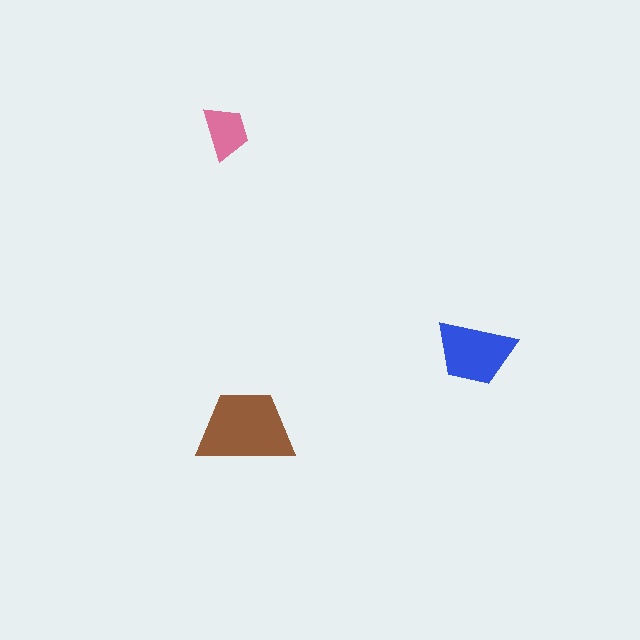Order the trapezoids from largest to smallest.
the brown one, the blue one, the pink one.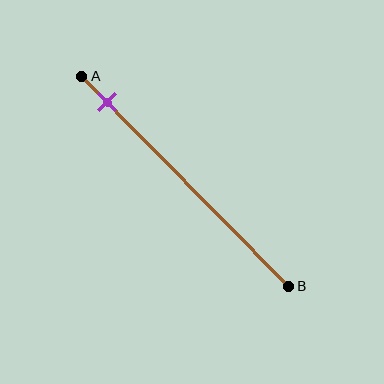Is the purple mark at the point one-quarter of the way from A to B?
No, the mark is at about 10% from A, not at the 25% one-quarter point.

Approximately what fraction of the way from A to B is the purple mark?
The purple mark is approximately 10% of the way from A to B.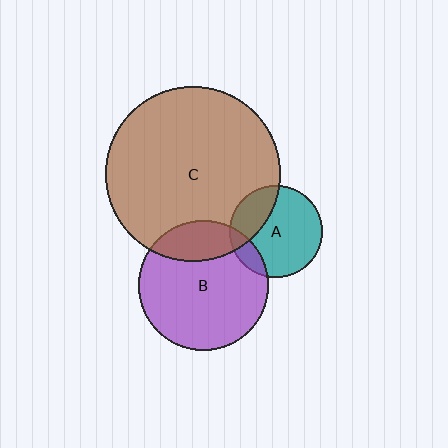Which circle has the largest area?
Circle C (brown).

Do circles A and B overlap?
Yes.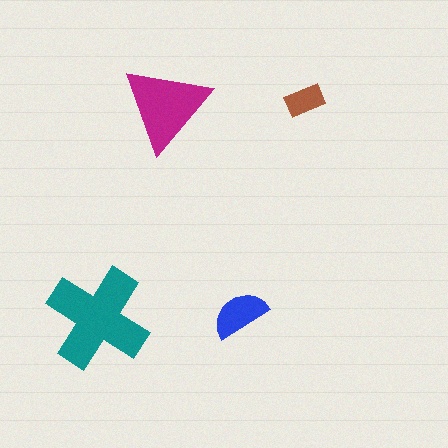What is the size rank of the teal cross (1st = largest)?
1st.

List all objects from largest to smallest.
The teal cross, the magenta triangle, the blue semicircle, the brown rectangle.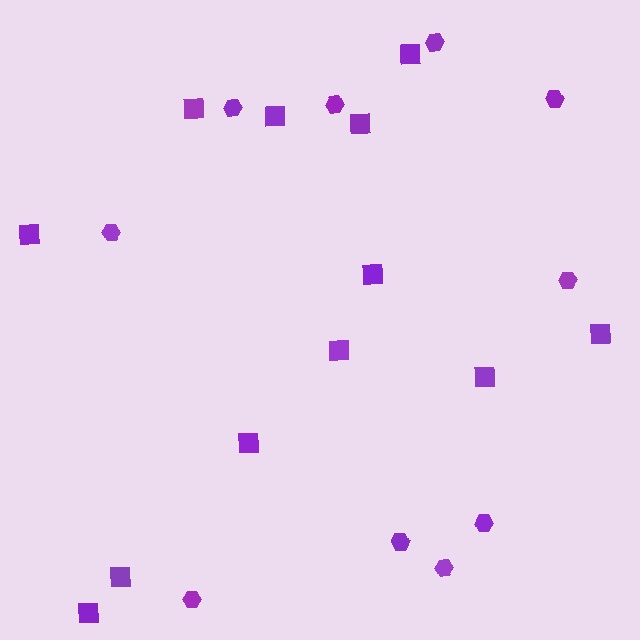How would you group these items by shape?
There are 2 groups: one group of squares (12) and one group of hexagons (10).